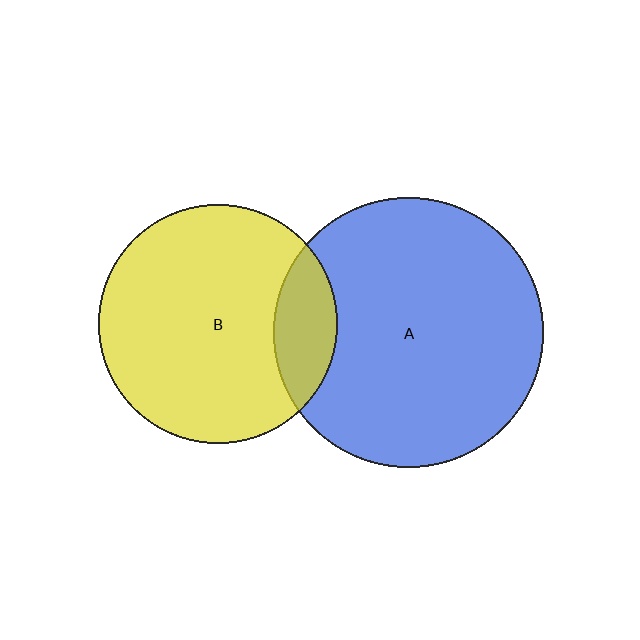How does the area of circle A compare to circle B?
Approximately 1.3 times.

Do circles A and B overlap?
Yes.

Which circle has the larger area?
Circle A (blue).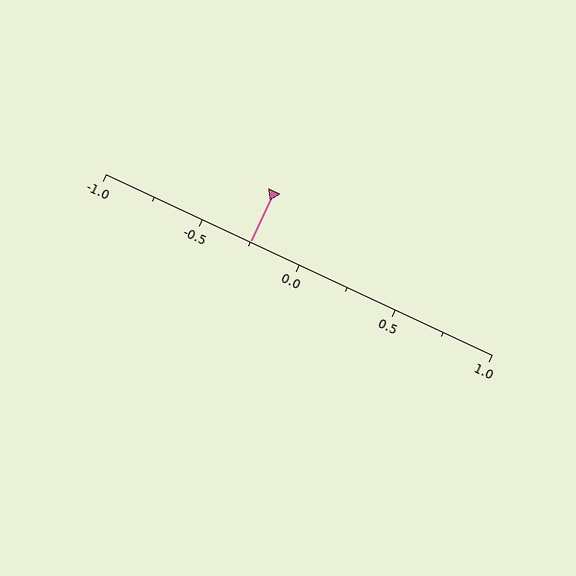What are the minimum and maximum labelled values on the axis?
The axis runs from -1.0 to 1.0.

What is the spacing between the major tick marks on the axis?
The major ticks are spaced 0.5 apart.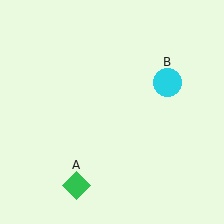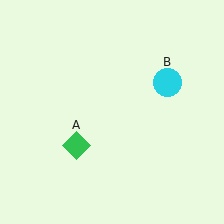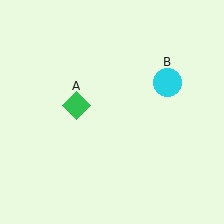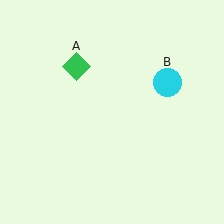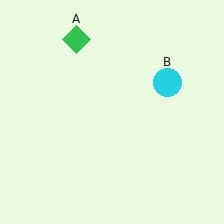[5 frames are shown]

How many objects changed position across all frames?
1 object changed position: green diamond (object A).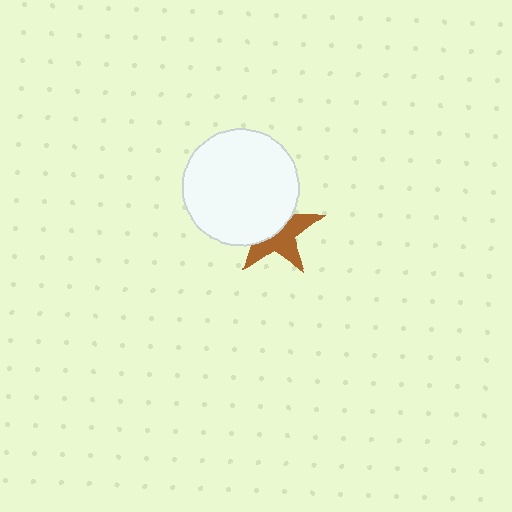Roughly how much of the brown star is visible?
About half of it is visible (roughly 50%).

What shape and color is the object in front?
The object in front is a white circle.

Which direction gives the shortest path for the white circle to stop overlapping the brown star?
Moving toward the upper-left gives the shortest separation.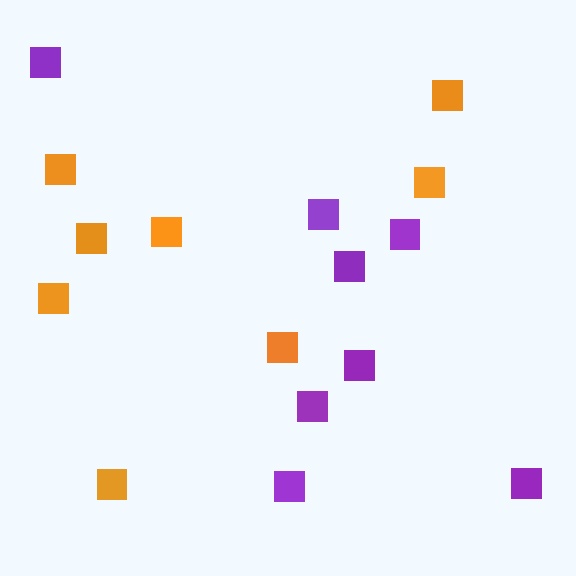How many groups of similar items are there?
There are 2 groups: one group of purple squares (8) and one group of orange squares (8).